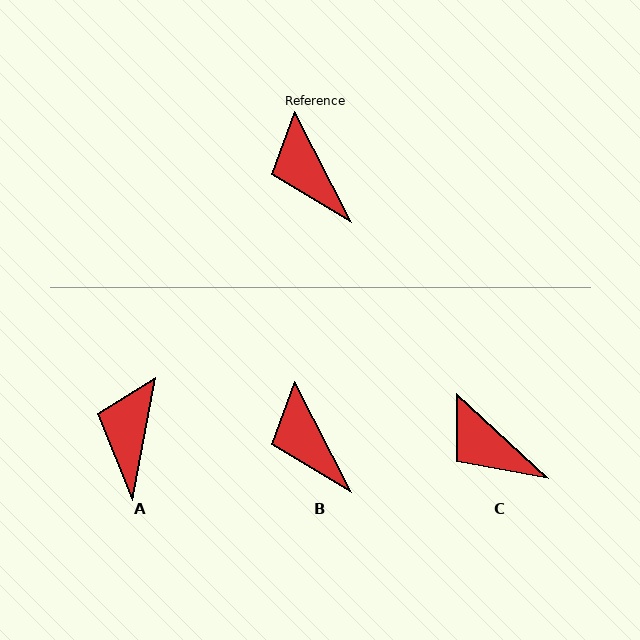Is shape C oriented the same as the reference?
No, it is off by about 20 degrees.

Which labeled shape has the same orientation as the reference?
B.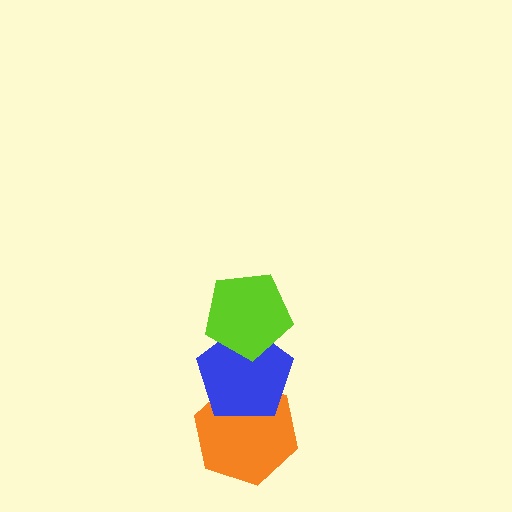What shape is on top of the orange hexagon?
The blue pentagon is on top of the orange hexagon.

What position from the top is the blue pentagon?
The blue pentagon is 2nd from the top.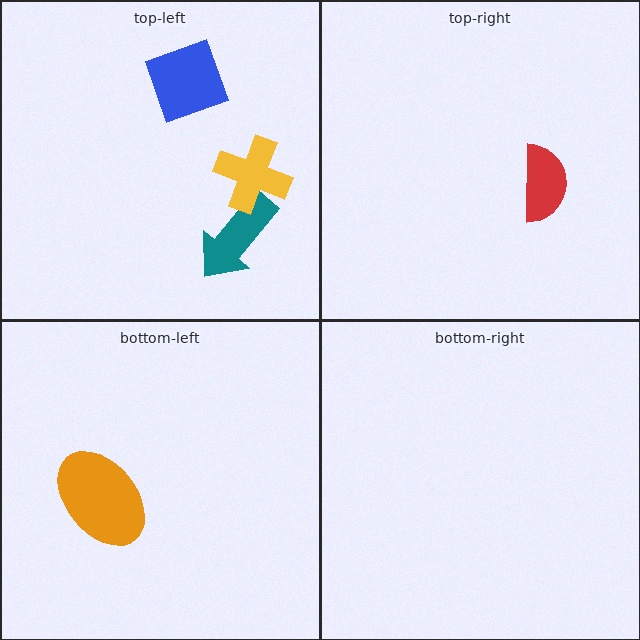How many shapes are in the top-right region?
1.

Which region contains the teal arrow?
The top-left region.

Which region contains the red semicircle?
The top-right region.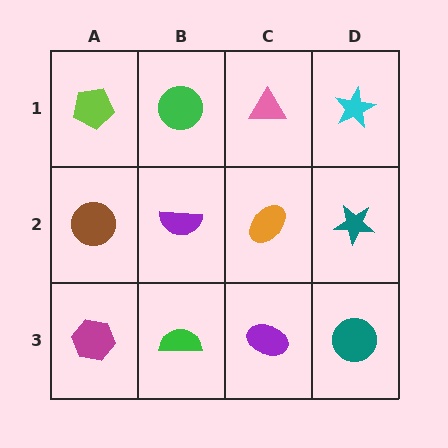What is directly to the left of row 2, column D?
An orange ellipse.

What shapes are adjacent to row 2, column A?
A lime pentagon (row 1, column A), a magenta hexagon (row 3, column A), a purple semicircle (row 2, column B).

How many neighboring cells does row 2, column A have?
3.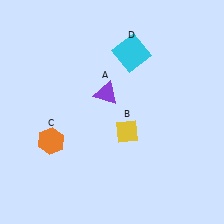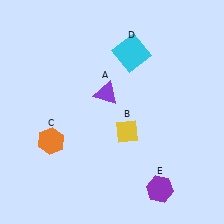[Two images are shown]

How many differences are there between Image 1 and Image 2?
There is 1 difference between the two images.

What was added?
A purple hexagon (E) was added in Image 2.